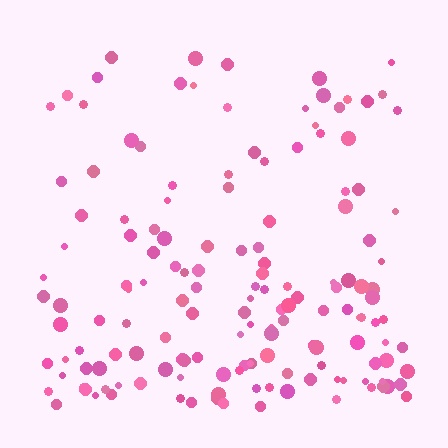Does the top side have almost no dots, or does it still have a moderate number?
Still a moderate number, just noticeably fewer than the bottom.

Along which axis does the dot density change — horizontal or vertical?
Vertical.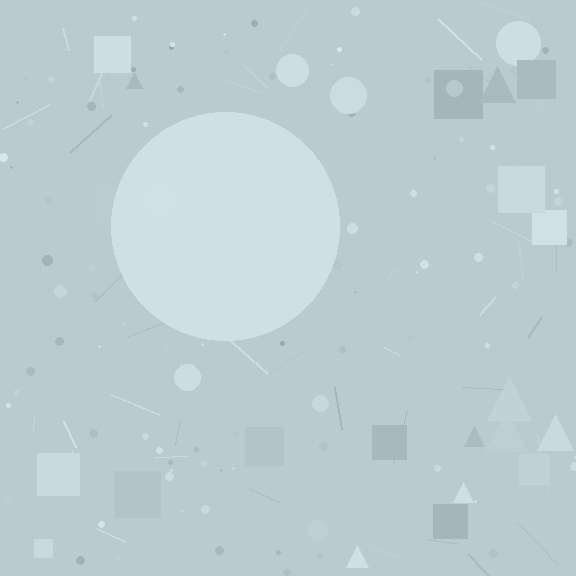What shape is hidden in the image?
A circle is hidden in the image.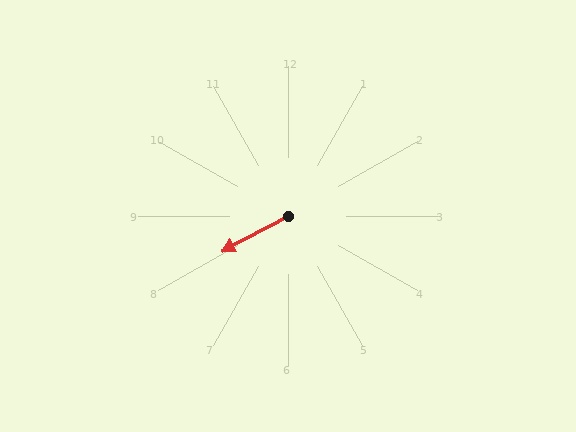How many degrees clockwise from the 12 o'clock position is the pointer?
Approximately 242 degrees.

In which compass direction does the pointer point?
Southwest.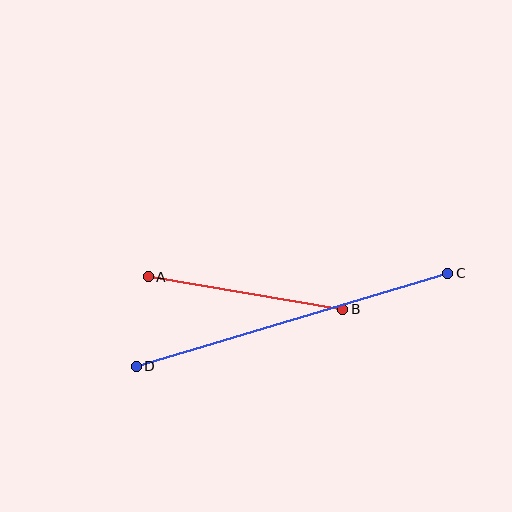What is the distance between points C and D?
The distance is approximately 325 pixels.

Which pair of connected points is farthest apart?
Points C and D are farthest apart.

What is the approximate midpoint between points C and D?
The midpoint is at approximately (292, 320) pixels.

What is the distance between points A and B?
The distance is approximately 197 pixels.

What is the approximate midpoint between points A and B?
The midpoint is at approximately (246, 293) pixels.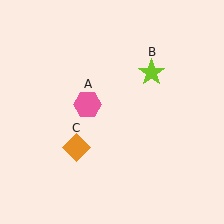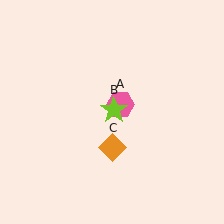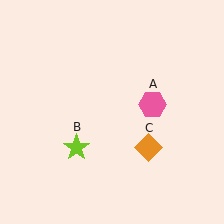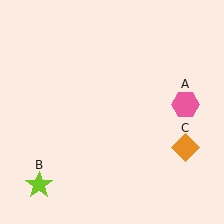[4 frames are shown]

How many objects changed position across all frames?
3 objects changed position: pink hexagon (object A), lime star (object B), orange diamond (object C).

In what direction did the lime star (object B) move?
The lime star (object B) moved down and to the left.